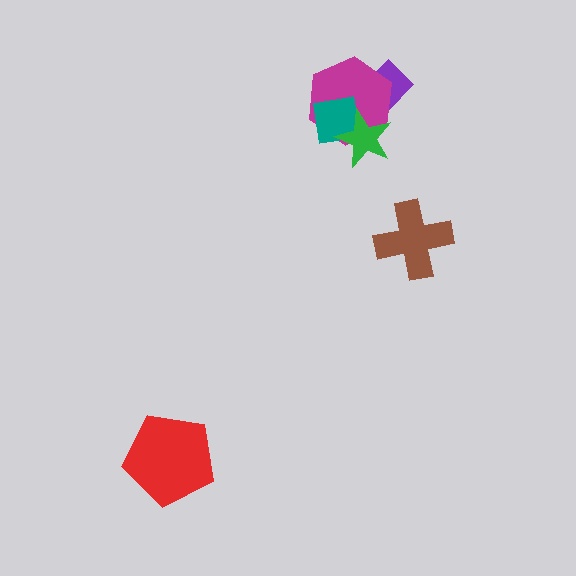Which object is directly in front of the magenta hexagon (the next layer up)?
The teal square is directly in front of the magenta hexagon.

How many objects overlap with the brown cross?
0 objects overlap with the brown cross.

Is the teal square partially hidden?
Yes, it is partially covered by another shape.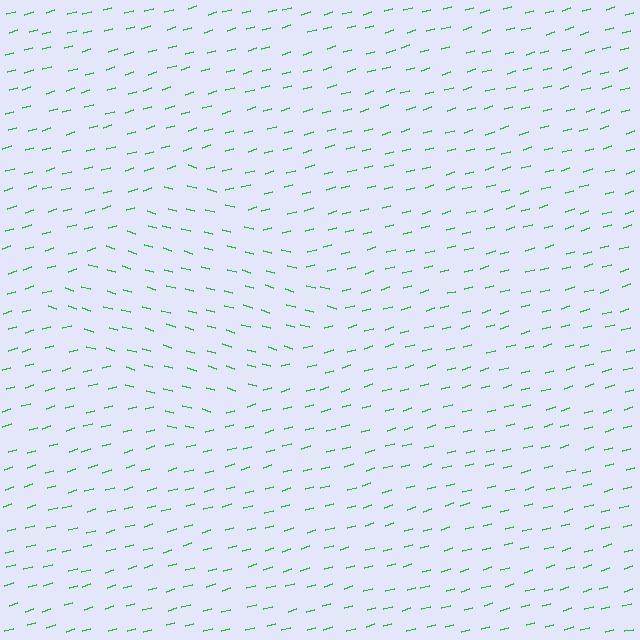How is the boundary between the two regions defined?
The boundary is defined purely by a change in line orientation (approximately 32 degrees difference). All lines are the same color and thickness.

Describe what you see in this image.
The image is filled with small green line segments. A diamond region in the image has lines oriented differently from the surrounding lines, creating a visible texture boundary.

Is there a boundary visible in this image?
Yes, there is a texture boundary formed by a change in line orientation.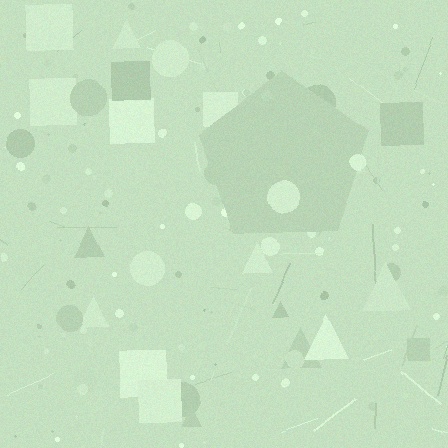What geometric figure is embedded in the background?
A pentagon is embedded in the background.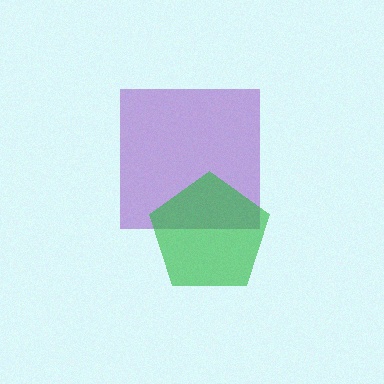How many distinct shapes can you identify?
There are 2 distinct shapes: a purple square, a green pentagon.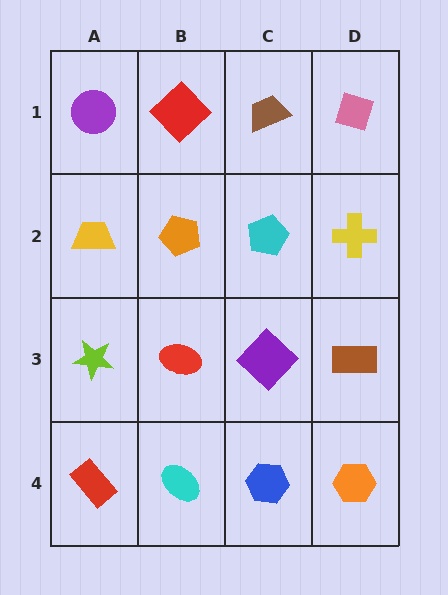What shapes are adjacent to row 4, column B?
A red ellipse (row 3, column B), a red rectangle (row 4, column A), a blue hexagon (row 4, column C).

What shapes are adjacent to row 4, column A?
A lime star (row 3, column A), a cyan ellipse (row 4, column B).